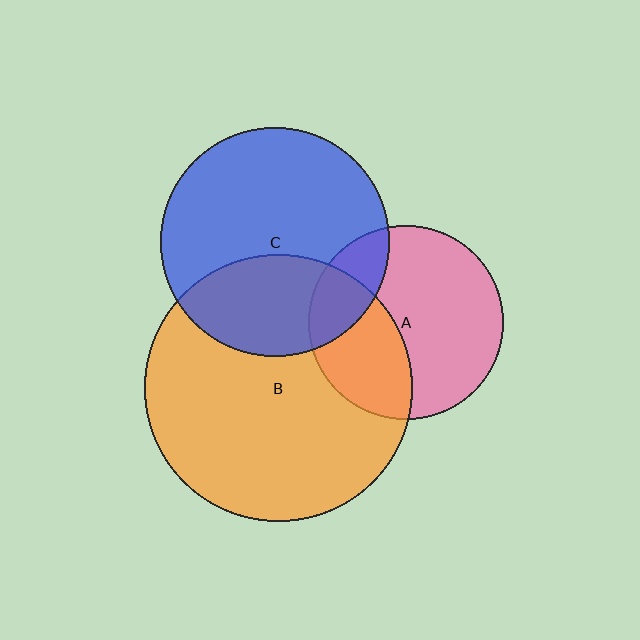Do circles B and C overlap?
Yes.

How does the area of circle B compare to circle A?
Approximately 1.9 times.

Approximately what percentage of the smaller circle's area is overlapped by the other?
Approximately 35%.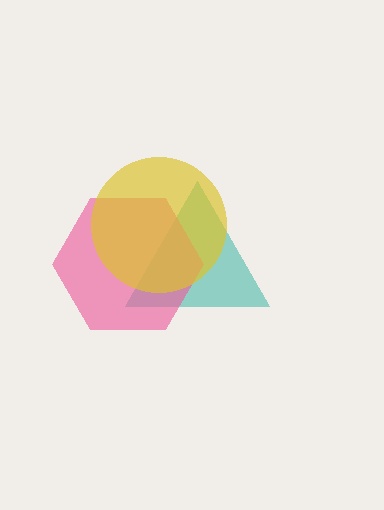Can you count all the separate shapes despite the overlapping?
Yes, there are 3 separate shapes.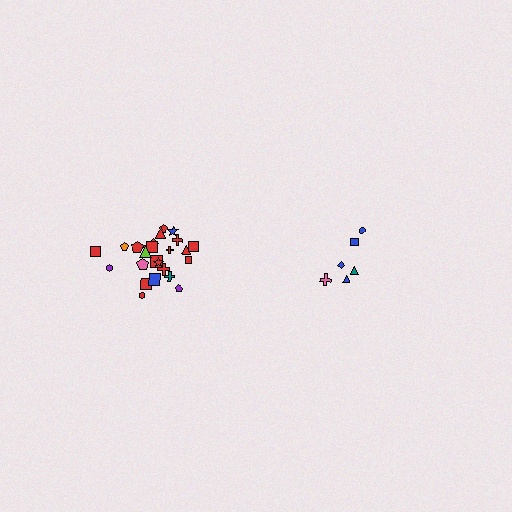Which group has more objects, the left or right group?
The left group.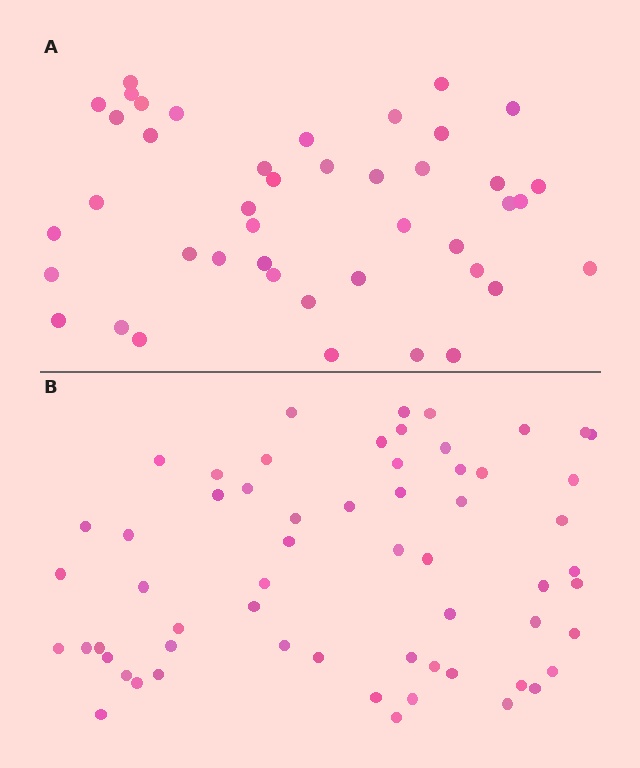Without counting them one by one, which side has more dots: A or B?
Region B (the bottom region) has more dots.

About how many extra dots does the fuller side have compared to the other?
Region B has approximately 15 more dots than region A.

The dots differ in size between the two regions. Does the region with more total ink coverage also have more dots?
No. Region A has more total ink coverage because its dots are larger, but region B actually contains more individual dots. Total area can be misleading — the number of items is what matters here.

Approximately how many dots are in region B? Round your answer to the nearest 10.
About 60 dots.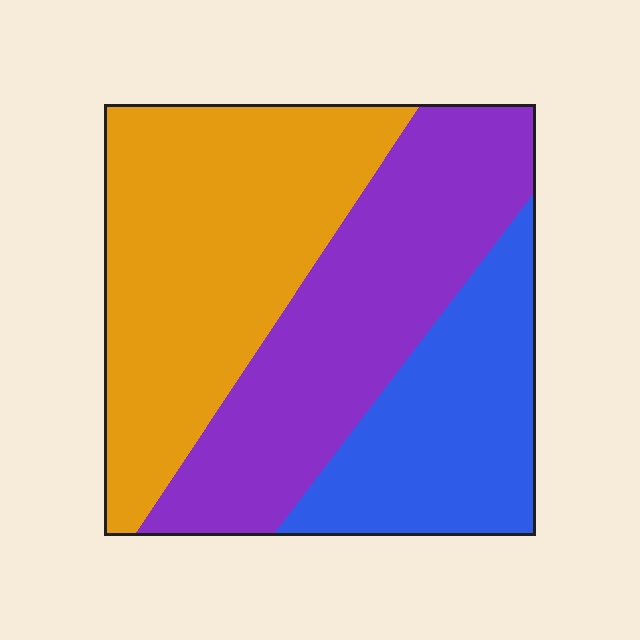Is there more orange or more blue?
Orange.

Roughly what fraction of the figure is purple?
Purple takes up about one third (1/3) of the figure.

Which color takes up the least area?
Blue, at roughly 25%.